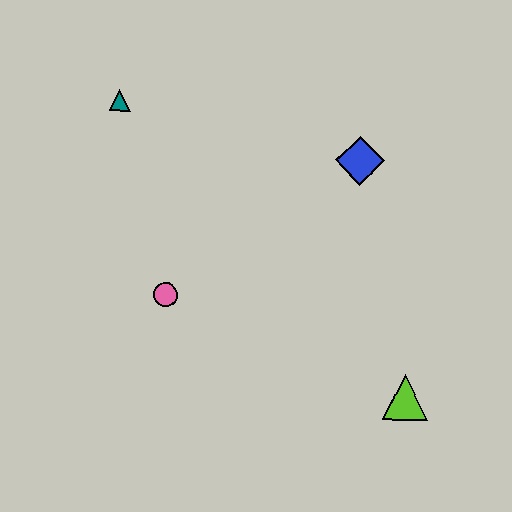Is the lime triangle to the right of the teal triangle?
Yes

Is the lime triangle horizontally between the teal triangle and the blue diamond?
No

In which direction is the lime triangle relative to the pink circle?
The lime triangle is to the right of the pink circle.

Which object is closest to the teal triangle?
The pink circle is closest to the teal triangle.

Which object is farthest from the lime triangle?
The teal triangle is farthest from the lime triangle.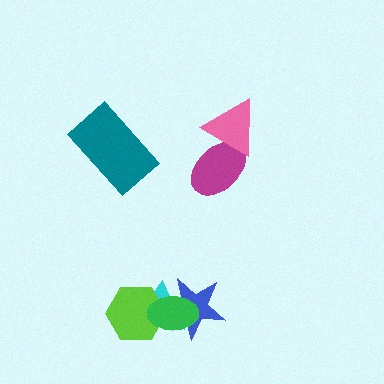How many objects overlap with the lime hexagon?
2 objects overlap with the lime hexagon.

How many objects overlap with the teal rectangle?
0 objects overlap with the teal rectangle.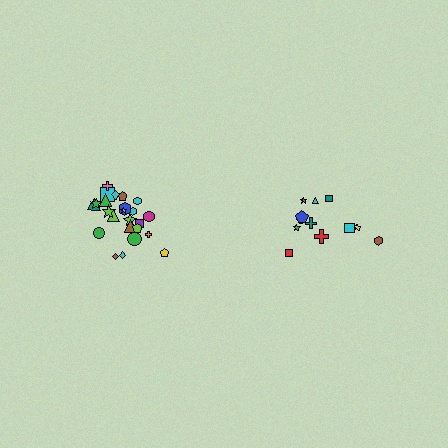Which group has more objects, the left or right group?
The left group.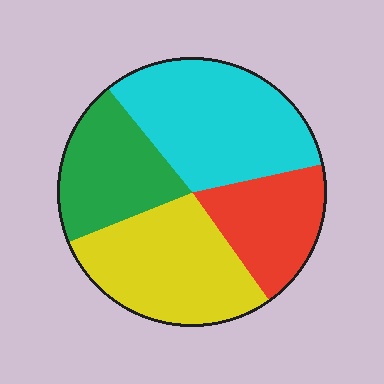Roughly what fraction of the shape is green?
Green takes up about one fifth (1/5) of the shape.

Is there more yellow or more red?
Yellow.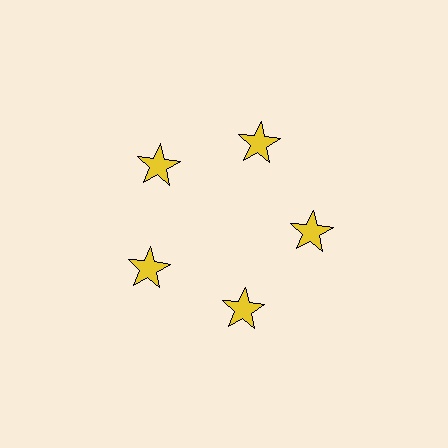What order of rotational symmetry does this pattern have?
This pattern has 5-fold rotational symmetry.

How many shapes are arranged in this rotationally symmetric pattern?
There are 5 shapes, arranged in 5 groups of 1.